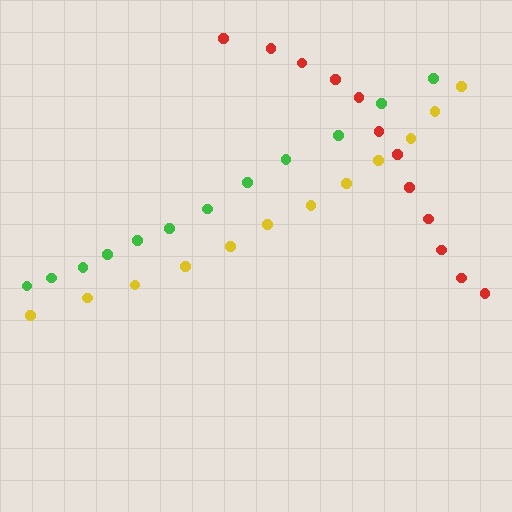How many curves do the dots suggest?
There are 3 distinct paths.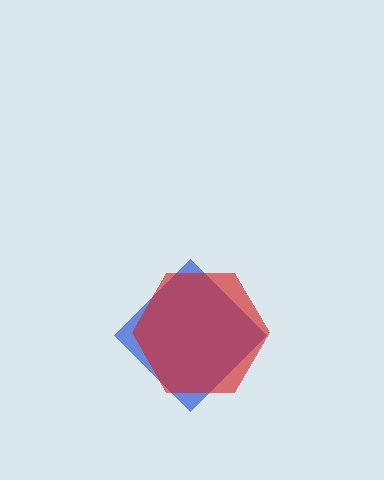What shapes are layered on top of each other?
The layered shapes are: a blue diamond, a red hexagon.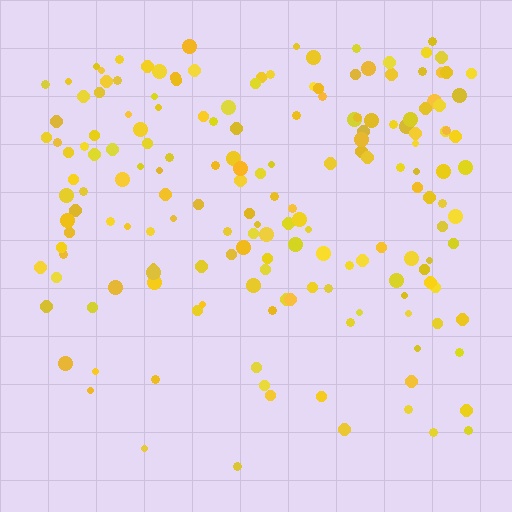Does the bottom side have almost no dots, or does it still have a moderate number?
Still a moderate number, just noticeably fewer than the top.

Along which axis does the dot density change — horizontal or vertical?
Vertical.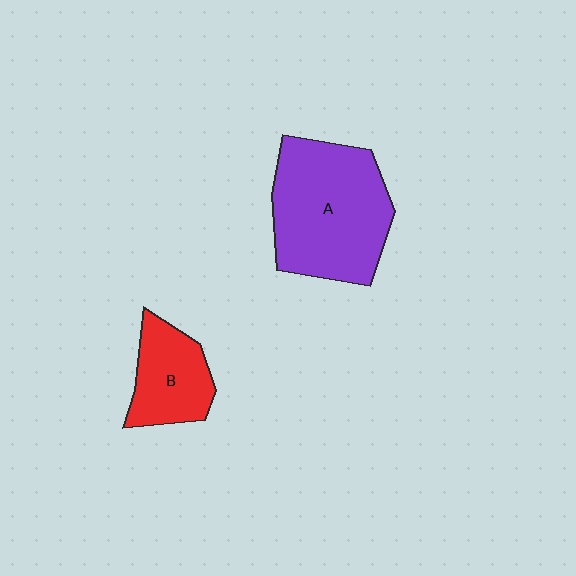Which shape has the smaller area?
Shape B (red).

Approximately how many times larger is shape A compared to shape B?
Approximately 2.0 times.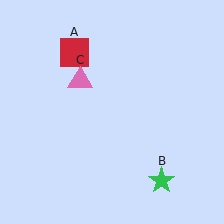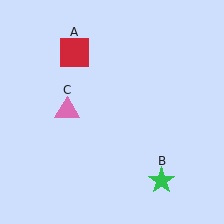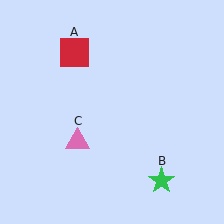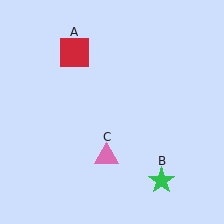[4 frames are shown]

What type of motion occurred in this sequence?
The pink triangle (object C) rotated counterclockwise around the center of the scene.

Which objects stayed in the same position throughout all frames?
Red square (object A) and green star (object B) remained stationary.